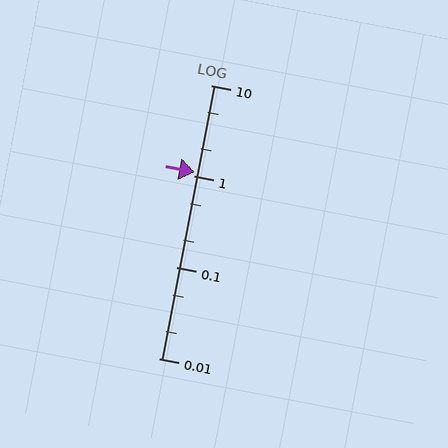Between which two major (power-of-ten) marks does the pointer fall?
The pointer is between 1 and 10.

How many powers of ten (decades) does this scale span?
The scale spans 3 decades, from 0.01 to 10.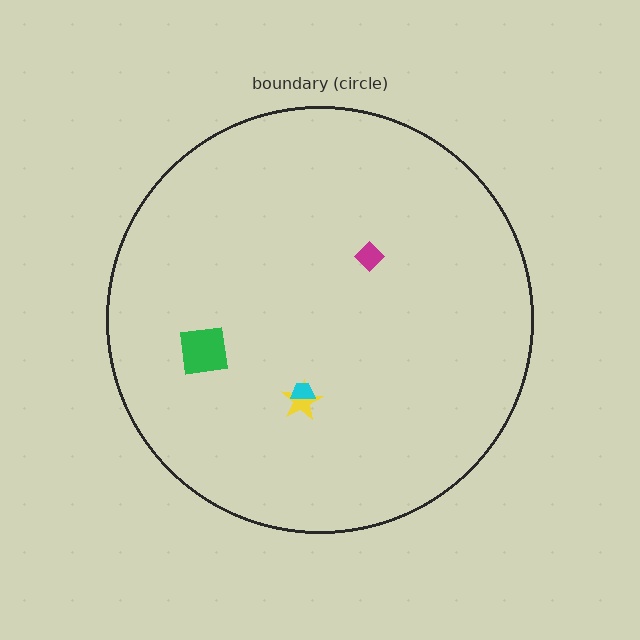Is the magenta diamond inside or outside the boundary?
Inside.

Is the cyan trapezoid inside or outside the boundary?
Inside.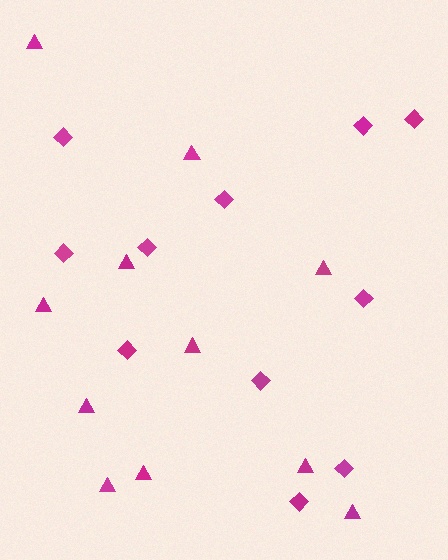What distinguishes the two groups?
There are 2 groups: one group of diamonds (11) and one group of triangles (11).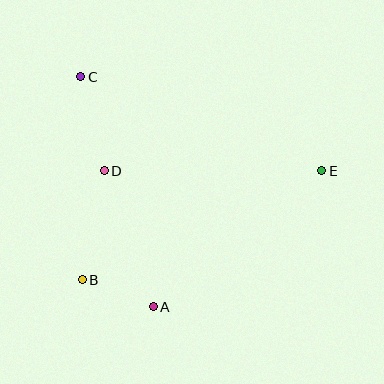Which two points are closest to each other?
Points A and B are closest to each other.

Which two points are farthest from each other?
Points B and E are farthest from each other.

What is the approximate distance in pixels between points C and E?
The distance between C and E is approximately 259 pixels.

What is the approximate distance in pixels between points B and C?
The distance between B and C is approximately 203 pixels.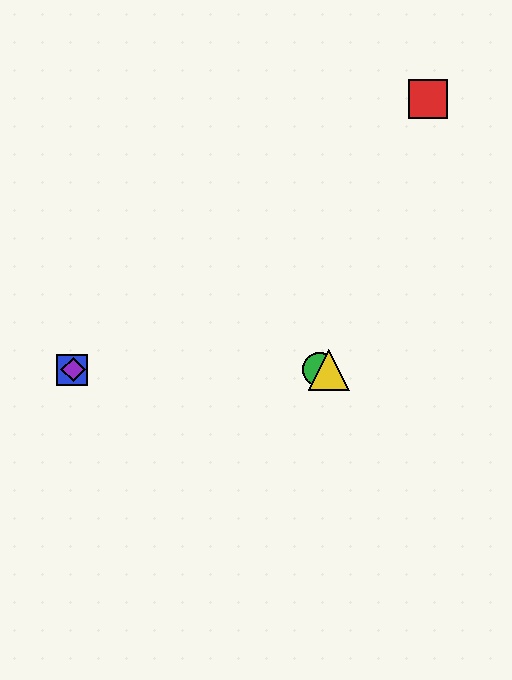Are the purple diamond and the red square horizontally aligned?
No, the purple diamond is at y≈370 and the red square is at y≈99.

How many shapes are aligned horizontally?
4 shapes (the blue square, the green circle, the yellow triangle, the purple diamond) are aligned horizontally.